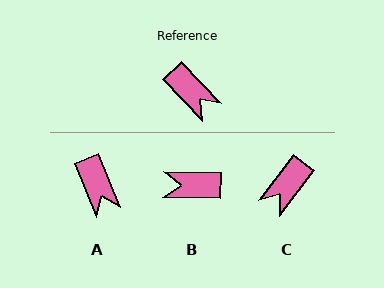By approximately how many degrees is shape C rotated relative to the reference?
Approximately 81 degrees clockwise.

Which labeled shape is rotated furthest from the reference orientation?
B, about 135 degrees away.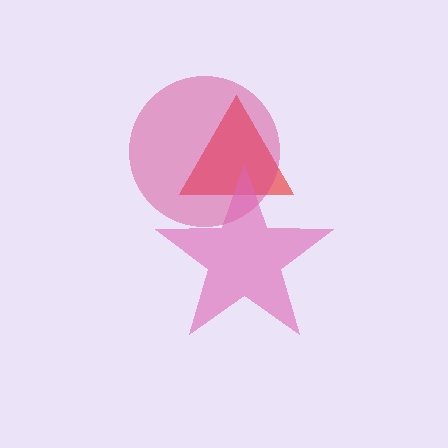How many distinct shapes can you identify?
There are 3 distinct shapes: a red triangle, a magenta circle, a pink star.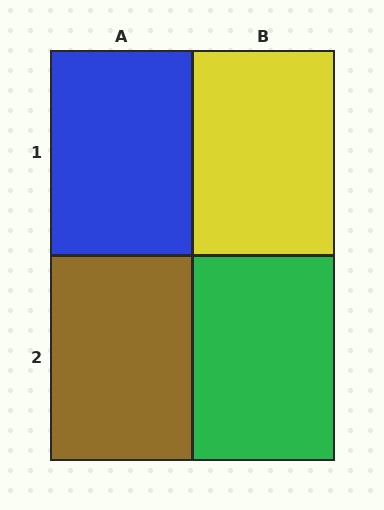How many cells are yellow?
1 cell is yellow.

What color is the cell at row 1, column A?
Blue.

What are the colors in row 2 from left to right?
Brown, green.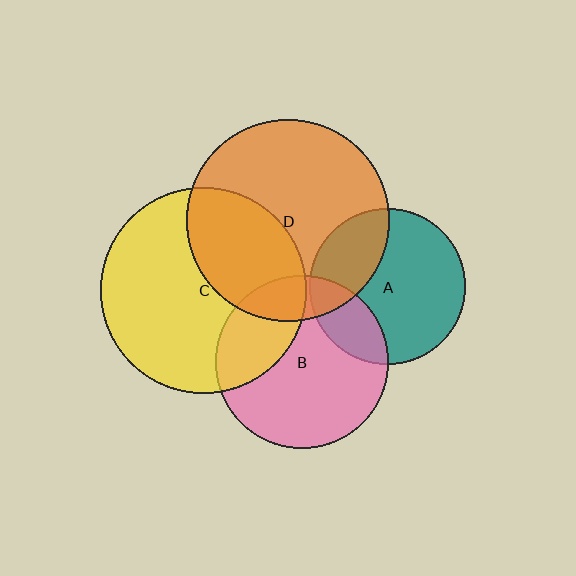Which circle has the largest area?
Circle C (yellow).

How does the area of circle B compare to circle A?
Approximately 1.2 times.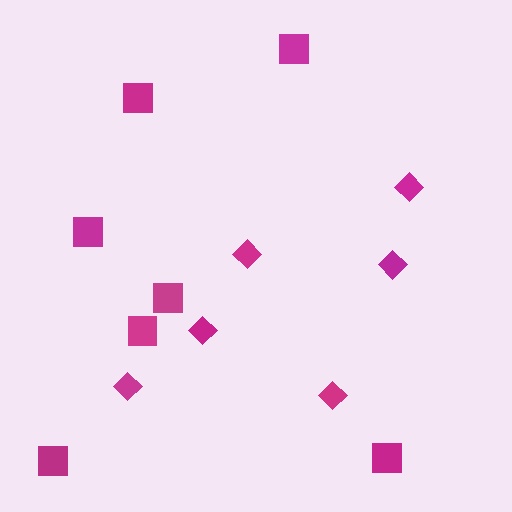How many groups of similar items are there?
There are 2 groups: one group of diamonds (6) and one group of squares (7).